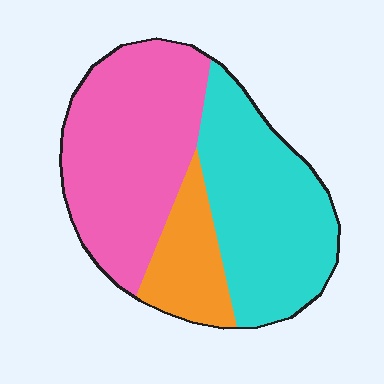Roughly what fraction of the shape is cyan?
Cyan covers 40% of the shape.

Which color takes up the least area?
Orange, at roughly 15%.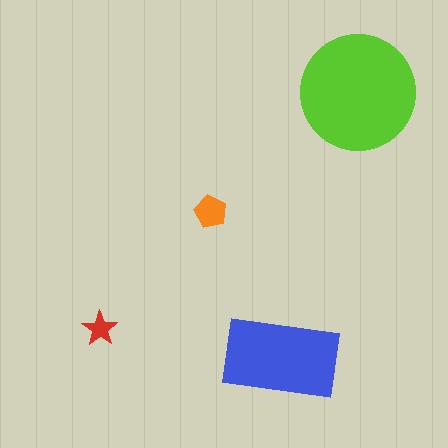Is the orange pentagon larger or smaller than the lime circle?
Smaller.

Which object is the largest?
The lime circle.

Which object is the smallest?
The red star.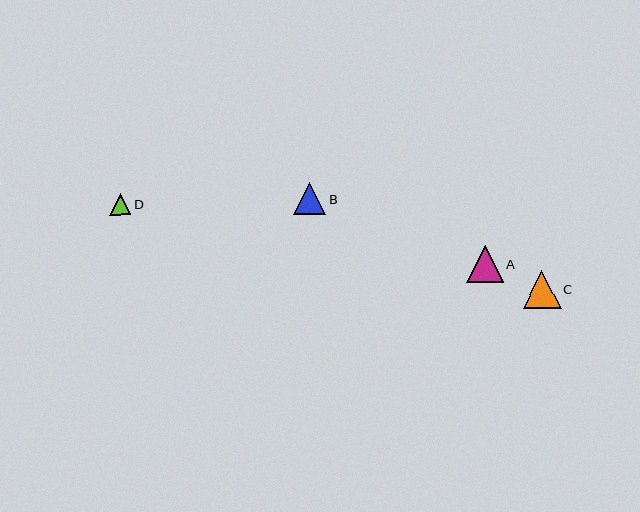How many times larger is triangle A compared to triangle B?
Triangle A is approximately 1.1 times the size of triangle B.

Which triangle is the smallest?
Triangle D is the smallest with a size of approximately 21 pixels.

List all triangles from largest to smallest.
From largest to smallest: C, A, B, D.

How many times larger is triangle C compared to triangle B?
Triangle C is approximately 1.2 times the size of triangle B.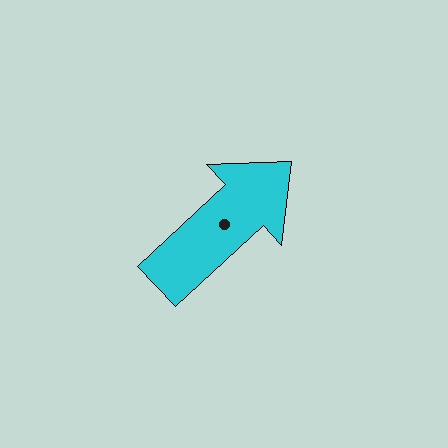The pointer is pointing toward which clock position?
Roughly 2 o'clock.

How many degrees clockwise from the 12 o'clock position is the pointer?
Approximately 47 degrees.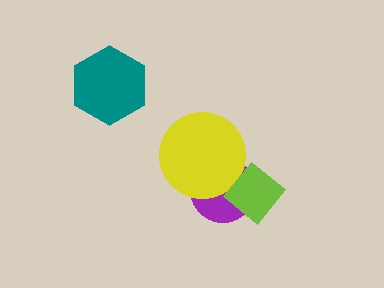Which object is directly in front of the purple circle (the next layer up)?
The yellow circle is directly in front of the purple circle.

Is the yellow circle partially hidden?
Yes, it is partially covered by another shape.